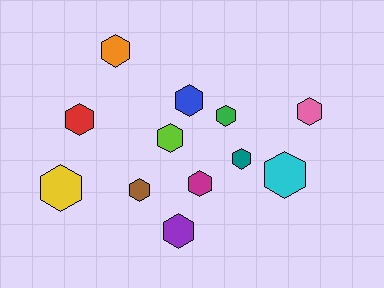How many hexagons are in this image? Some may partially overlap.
There are 12 hexagons.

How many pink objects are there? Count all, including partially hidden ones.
There is 1 pink object.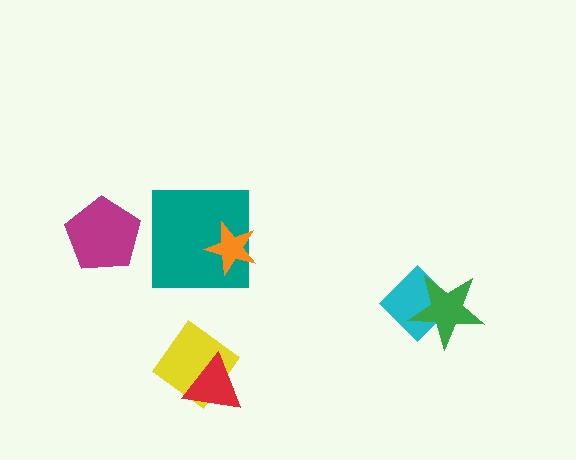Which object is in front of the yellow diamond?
The red triangle is in front of the yellow diamond.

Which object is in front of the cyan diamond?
The green star is in front of the cyan diamond.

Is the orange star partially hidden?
No, no other shape covers it.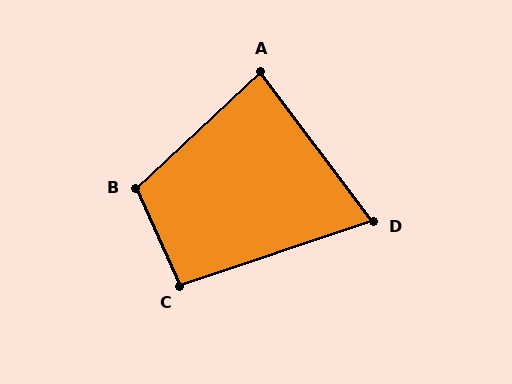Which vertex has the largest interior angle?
B, at approximately 108 degrees.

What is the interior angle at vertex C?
Approximately 96 degrees (obtuse).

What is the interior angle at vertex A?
Approximately 84 degrees (acute).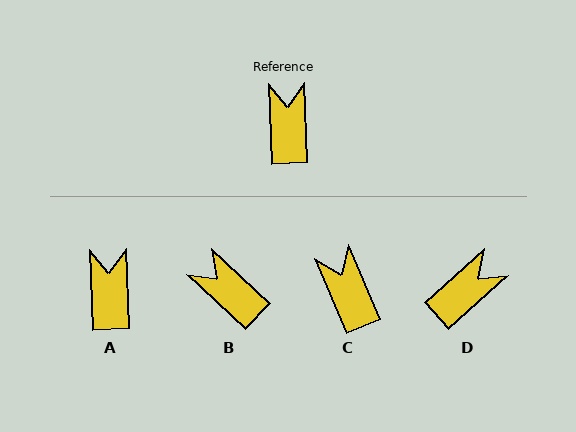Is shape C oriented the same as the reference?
No, it is off by about 21 degrees.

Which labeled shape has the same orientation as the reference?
A.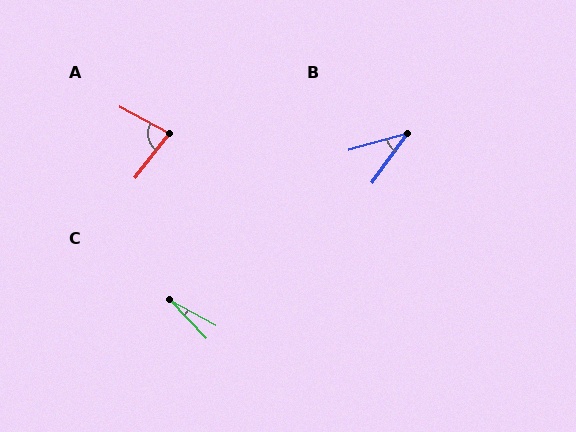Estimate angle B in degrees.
Approximately 39 degrees.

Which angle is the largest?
A, at approximately 80 degrees.